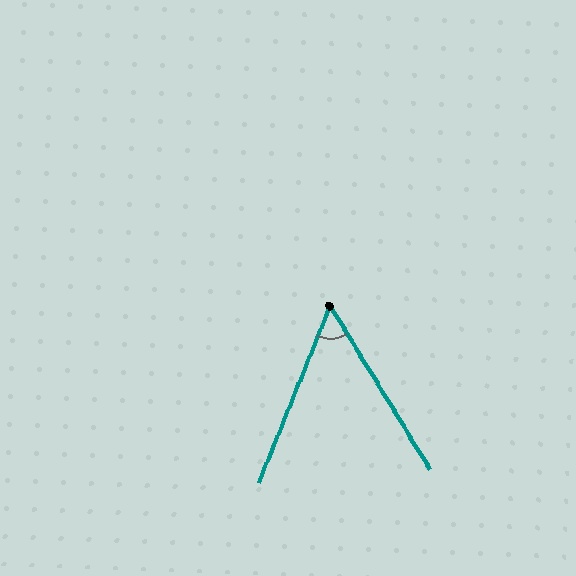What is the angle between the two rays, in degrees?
Approximately 53 degrees.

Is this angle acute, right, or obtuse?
It is acute.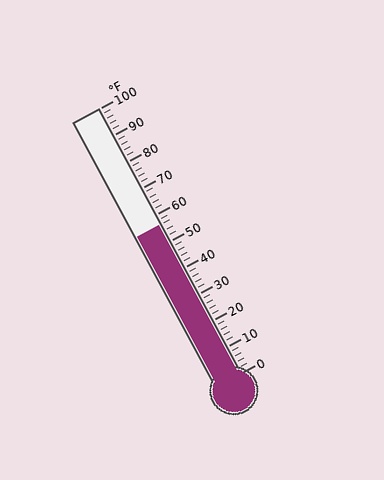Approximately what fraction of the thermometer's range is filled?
The thermometer is filled to approximately 55% of its range.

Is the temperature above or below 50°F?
The temperature is above 50°F.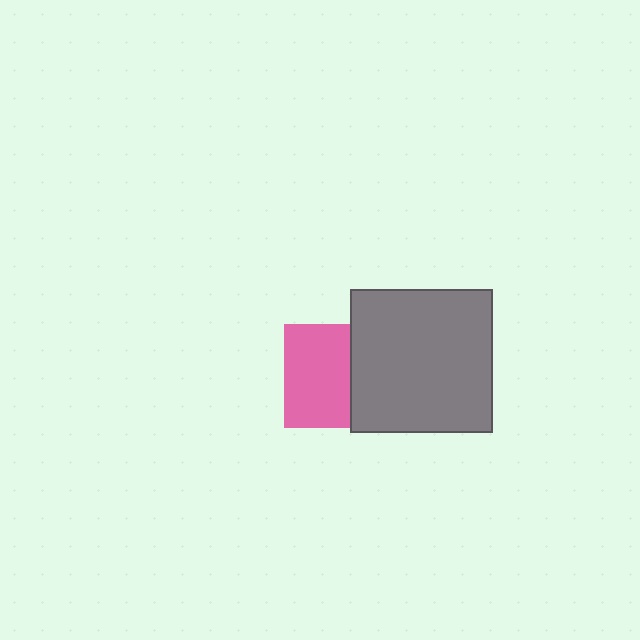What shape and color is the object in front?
The object in front is a gray square.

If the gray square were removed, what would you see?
You would see the complete pink square.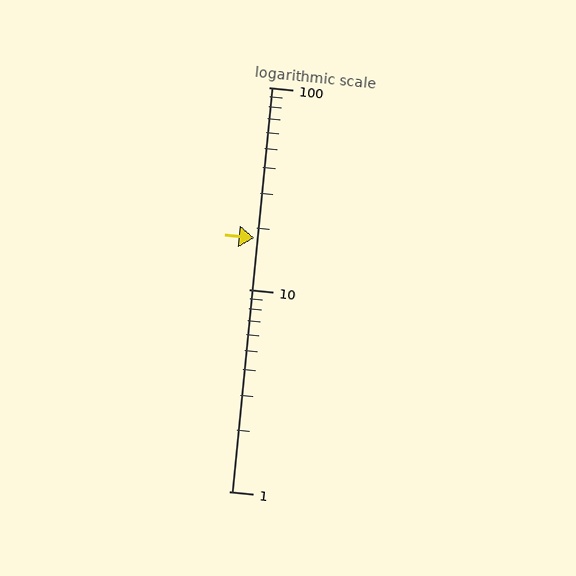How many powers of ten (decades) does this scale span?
The scale spans 2 decades, from 1 to 100.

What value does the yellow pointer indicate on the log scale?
The pointer indicates approximately 18.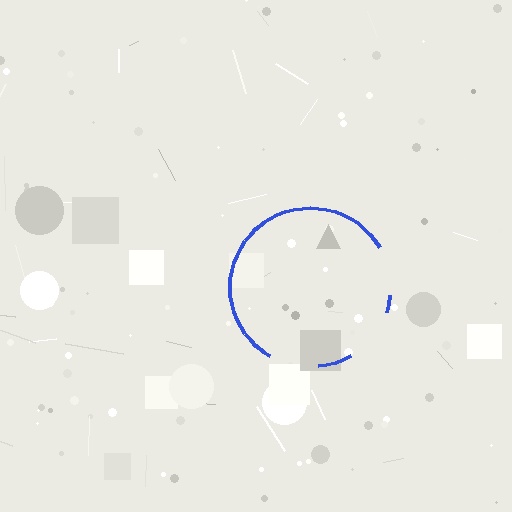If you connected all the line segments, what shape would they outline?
They would outline a circle.